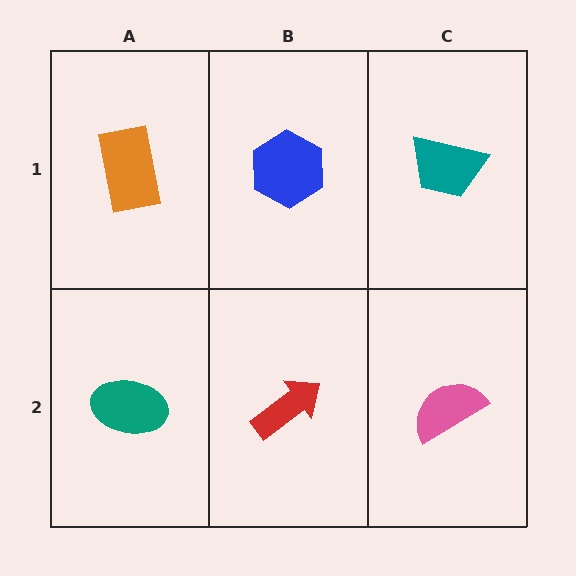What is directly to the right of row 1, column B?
A teal trapezoid.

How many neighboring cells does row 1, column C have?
2.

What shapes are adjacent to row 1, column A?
A teal ellipse (row 2, column A), a blue hexagon (row 1, column B).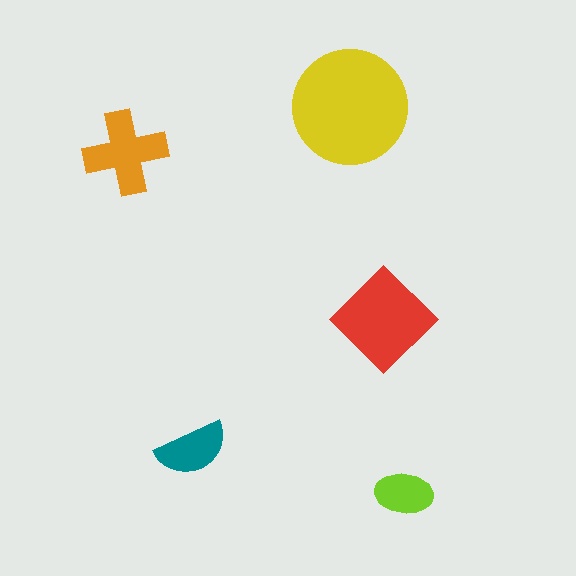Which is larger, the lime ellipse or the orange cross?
The orange cross.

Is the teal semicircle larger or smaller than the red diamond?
Smaller.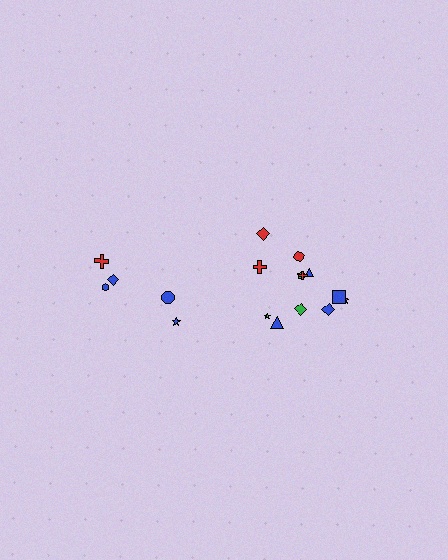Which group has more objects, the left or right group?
The right group.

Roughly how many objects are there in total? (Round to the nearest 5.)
Roughly 15 objects in total.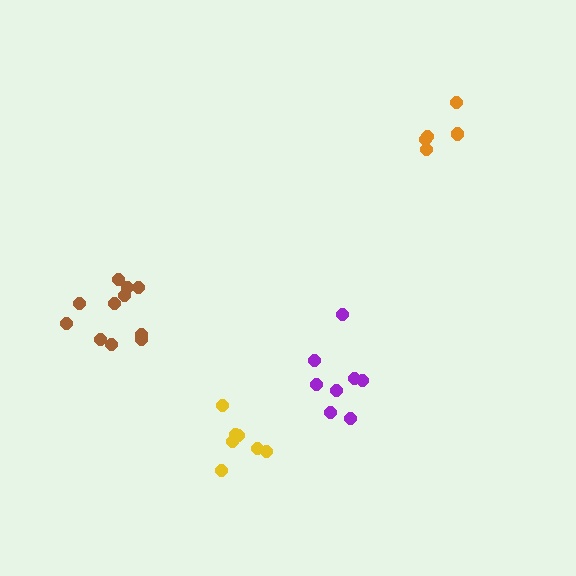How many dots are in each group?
Group 1: 11 dots, Group 2: 5 dots, Group 3: 7 dots, Group 4: 8 dots (31 total).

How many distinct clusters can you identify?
There are 4 distinct clusters.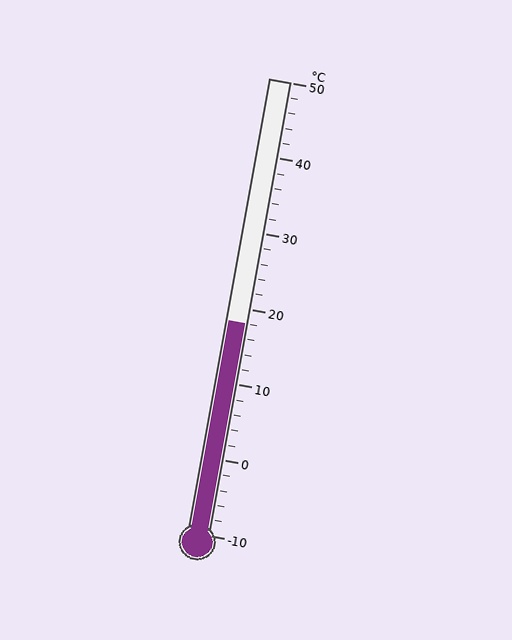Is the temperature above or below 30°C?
The temperature is below 30°C.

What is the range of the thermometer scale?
The thermometer scale ranges from -10°C to 50°C.